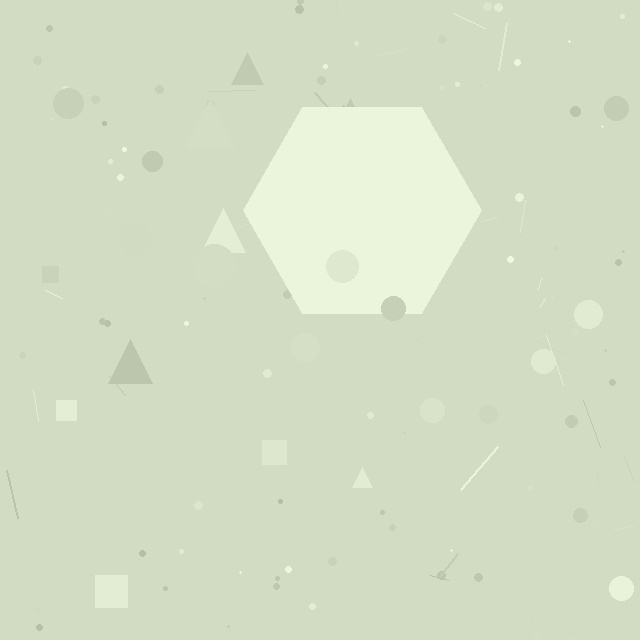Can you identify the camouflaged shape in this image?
The camouflaged shape is a hexagon.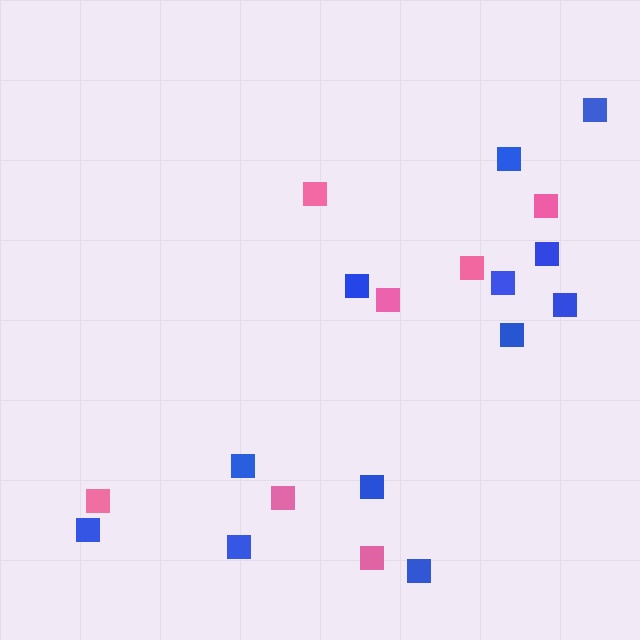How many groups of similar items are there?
There are 2 groups: one group of blue squares (12) and one group of pink squares (7).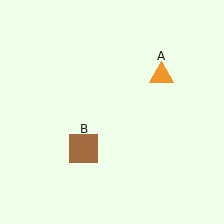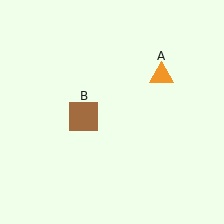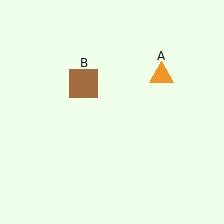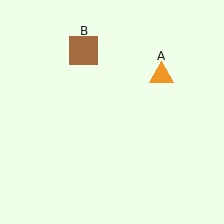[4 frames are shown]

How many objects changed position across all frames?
1 object changed position: brown square (object B).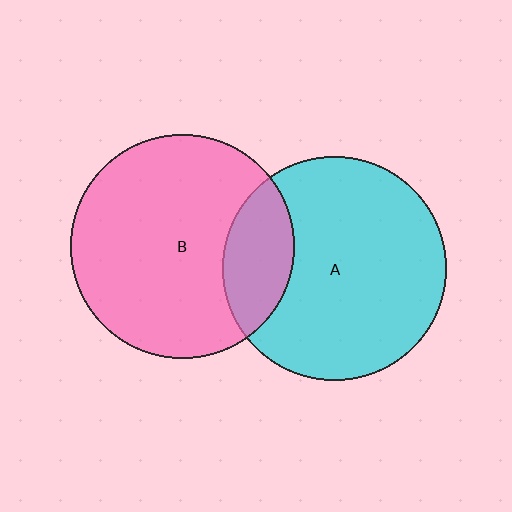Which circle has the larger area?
Circle A (cyan).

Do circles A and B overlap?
Yes.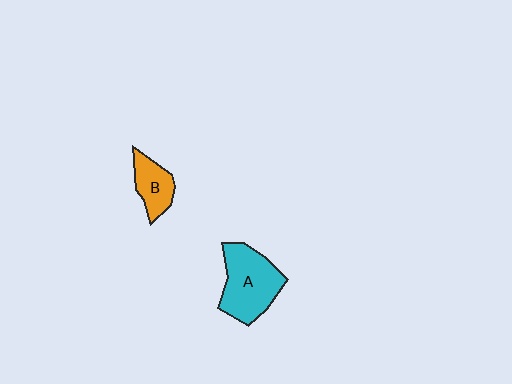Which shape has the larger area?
Shape A (cyan).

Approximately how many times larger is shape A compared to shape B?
Approximately 2.0 times.